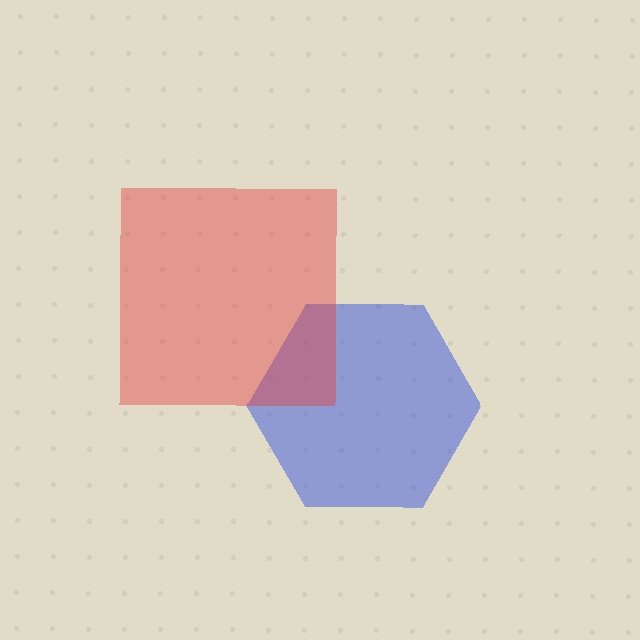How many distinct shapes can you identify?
There are 2 distinct shapes: a blue hexagon, a red square.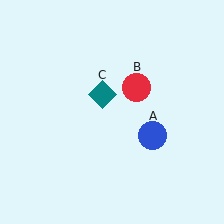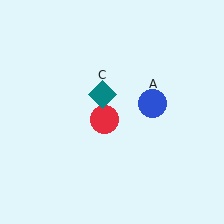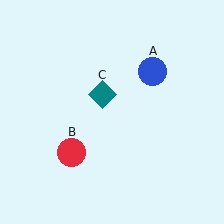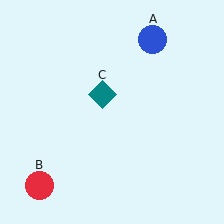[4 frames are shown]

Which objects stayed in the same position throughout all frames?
Teal diamond (object C) remained stationary.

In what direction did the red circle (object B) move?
The red circle (object B) moved down and to the left.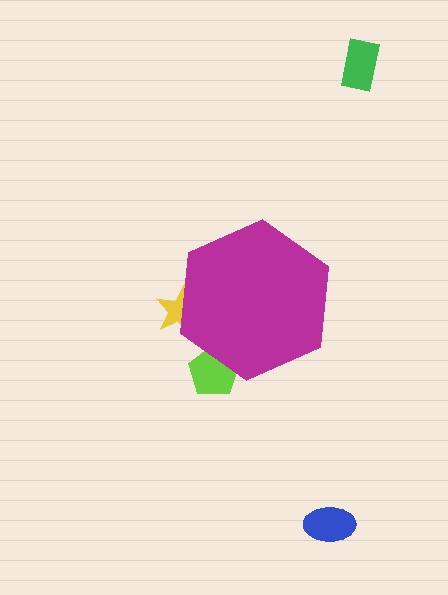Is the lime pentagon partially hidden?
Yes, the lime pentagon is partially hidden behind the magenta hexagon.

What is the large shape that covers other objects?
A magenta hexagon.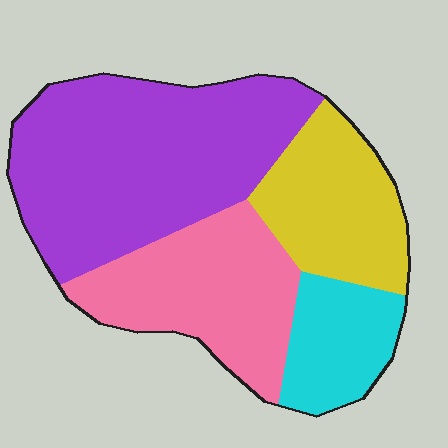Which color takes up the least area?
Cyan, at roughly 15%.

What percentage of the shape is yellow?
Yellow covers about 20% of the shape.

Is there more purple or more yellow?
Purple.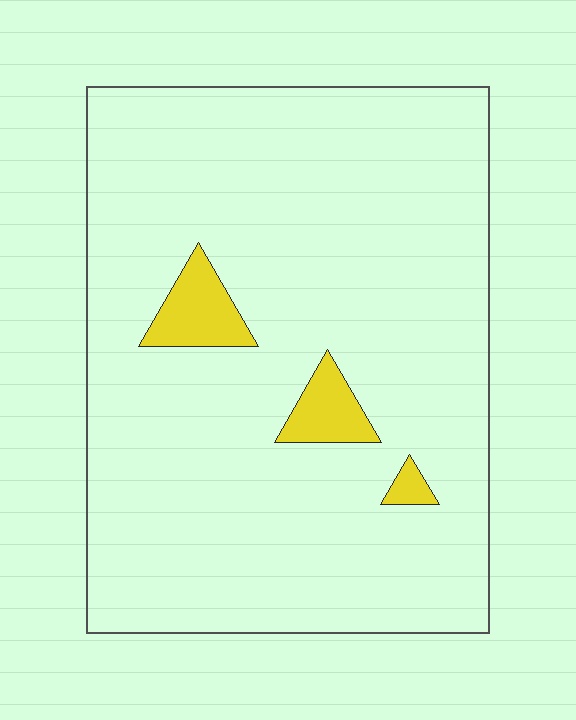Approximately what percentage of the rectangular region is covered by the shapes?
Approximately 5%.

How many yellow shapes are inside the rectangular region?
3.